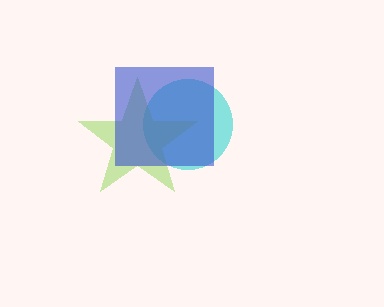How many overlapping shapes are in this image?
There are 3 overlapping shapes in the image.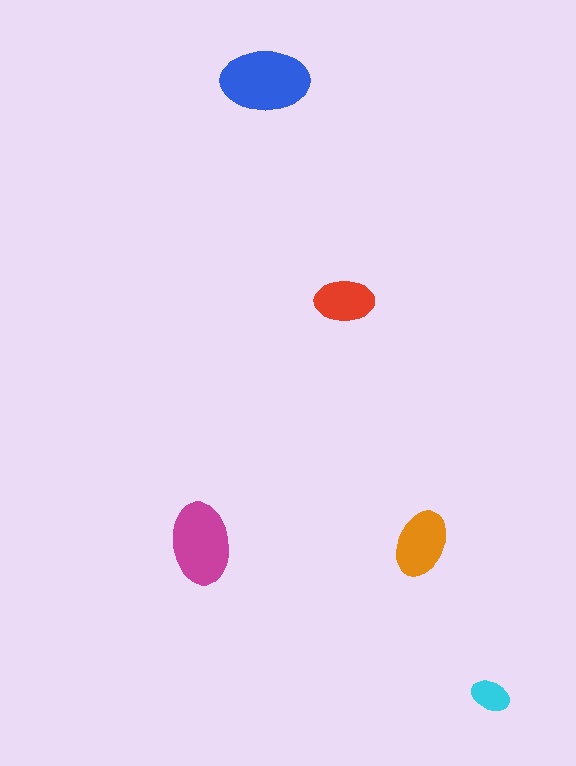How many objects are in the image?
There are 5 objects in the image.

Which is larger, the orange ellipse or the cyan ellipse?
The orange one.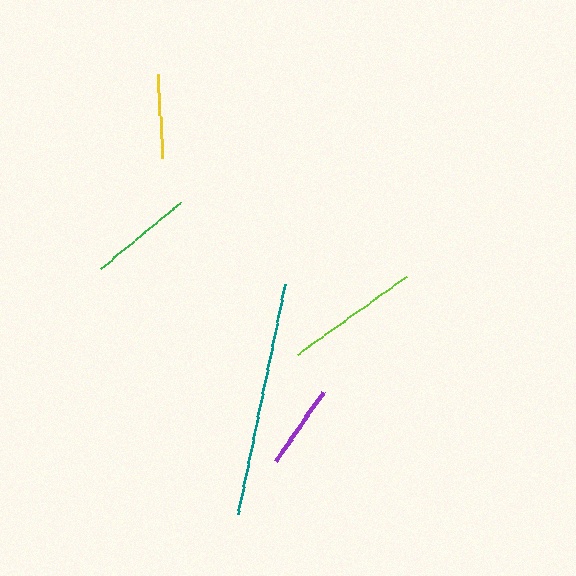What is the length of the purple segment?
The purple segment is approximately 83 pixels long.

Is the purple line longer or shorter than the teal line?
The teal line is longer than the purple line.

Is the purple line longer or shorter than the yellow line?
The yellow line is longer than the purple line.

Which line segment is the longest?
The teal line is the longest at approximately 235 pixels.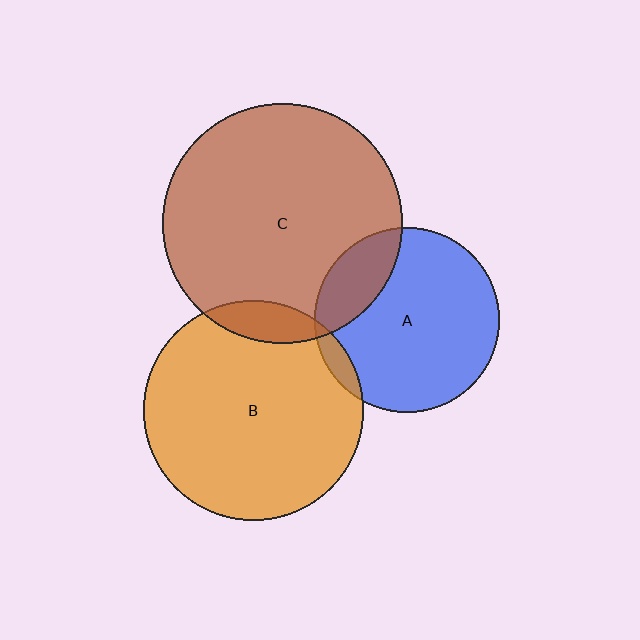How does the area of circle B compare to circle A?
Approximately 1.4 times.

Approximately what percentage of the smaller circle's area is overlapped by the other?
Approximately 20%.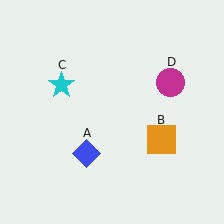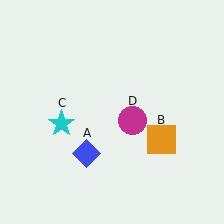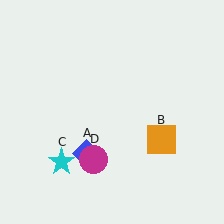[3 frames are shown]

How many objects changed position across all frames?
2 objects changed position: cyan star (object C), magenta circle (object D).